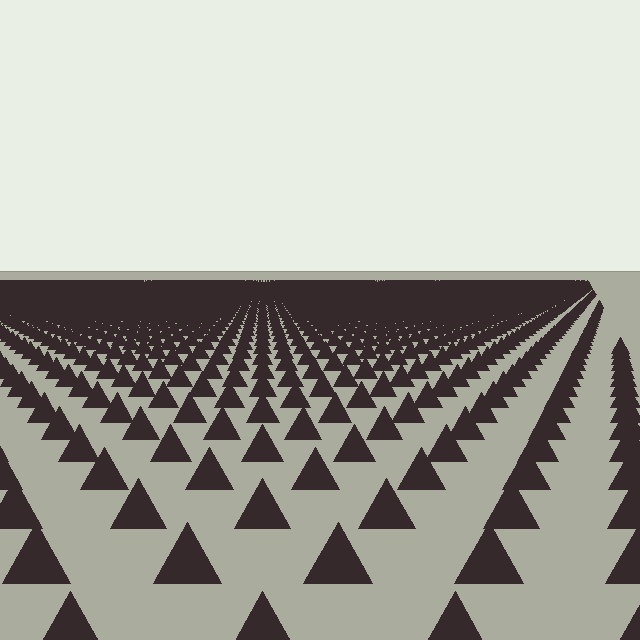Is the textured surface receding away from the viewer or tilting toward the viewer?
The surface is receding away from the viewer. Texture elements get smaller and denser toward the top.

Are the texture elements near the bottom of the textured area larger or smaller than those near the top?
Larger. Near the bottom, elements are closer to the viewer and appear at a bigger on-screen size.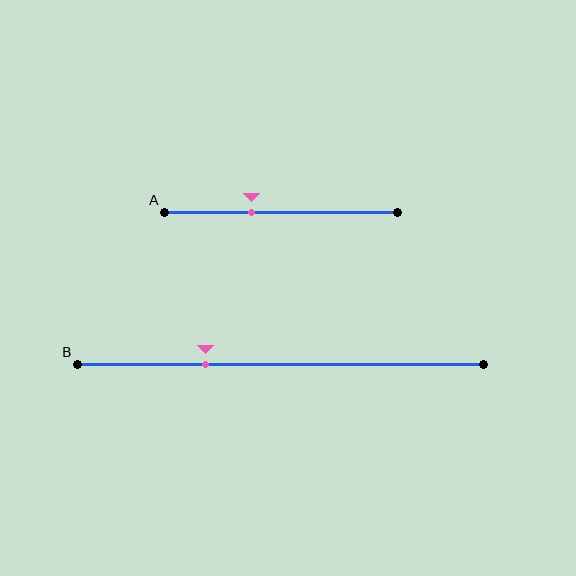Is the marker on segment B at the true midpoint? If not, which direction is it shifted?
No, the marker on segment B is shifted to the left by about 19% of the segment length.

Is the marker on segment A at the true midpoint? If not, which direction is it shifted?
No, the marker on segment A is shifted to the left by about 13% of the segment length.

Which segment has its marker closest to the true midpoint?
Segment A has its marker closest to the true midpoint.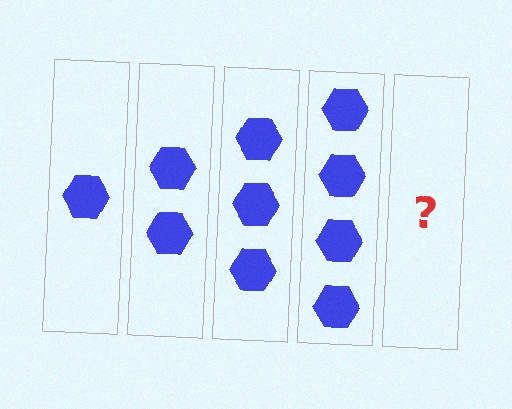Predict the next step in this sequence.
The next step is 5 hexagons.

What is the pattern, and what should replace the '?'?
The pattern is that each step adds one more hexagon. The '?' should be 5 hexagons.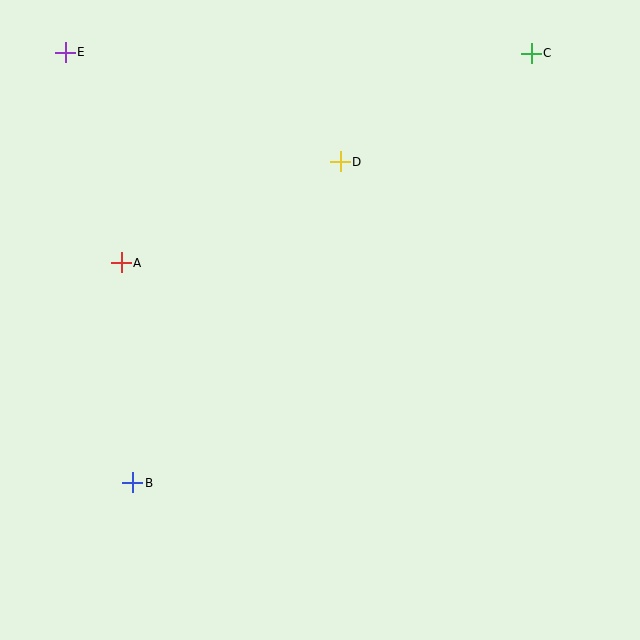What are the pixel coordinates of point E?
Point E is at (65, 52).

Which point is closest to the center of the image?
Point D at (340, 162) is closest to the center.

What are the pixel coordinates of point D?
Point D is at (340, 162).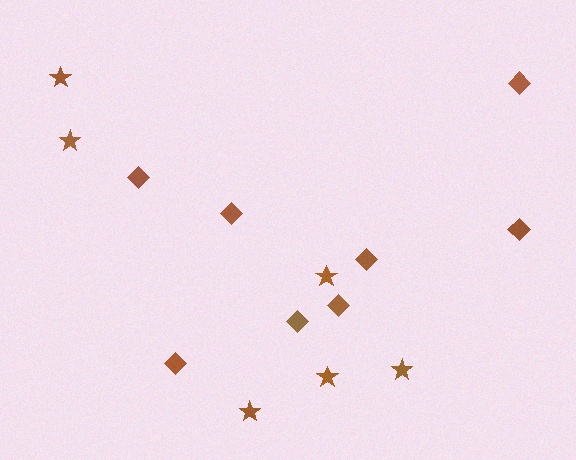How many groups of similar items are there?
There are 2 groups: one group of diamonds (8) and one group of stars (6).